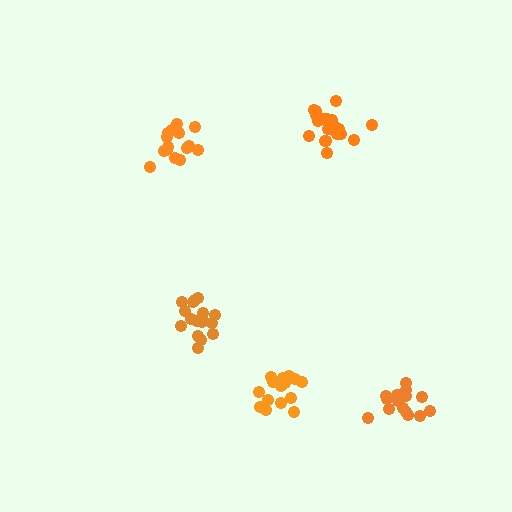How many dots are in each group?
Group 1: 17 dots, Group 2: 20 dots, Group 3: 18 dots, Group 4: 15 dots, Group 5: 15 dots (85 total).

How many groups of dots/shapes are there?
There are 5 groups.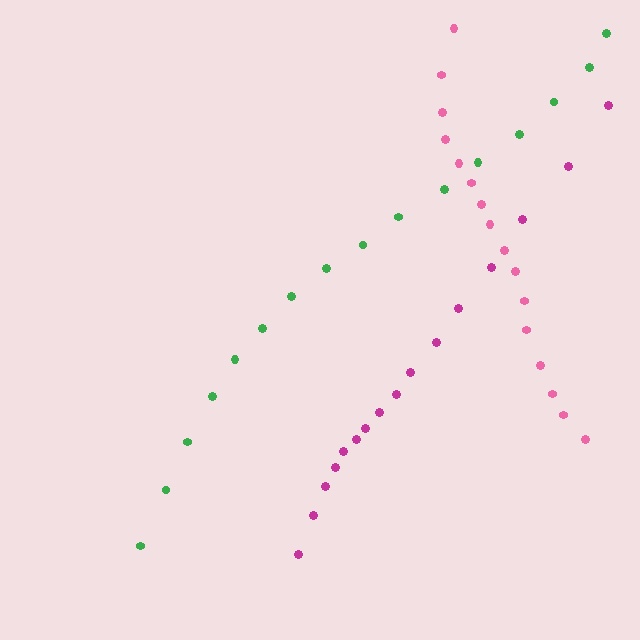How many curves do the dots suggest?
There are 3 distinct paths.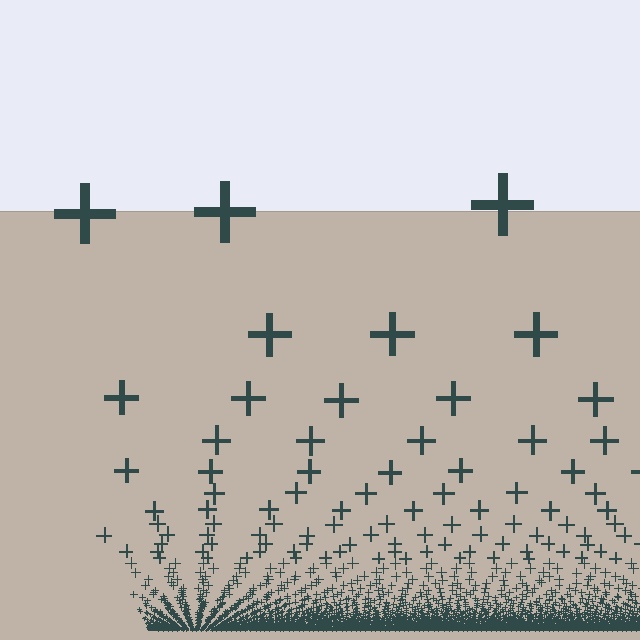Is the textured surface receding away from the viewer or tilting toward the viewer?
The surface appears to tilt toward the viewer. Texture elements get larger and sparser toward the top.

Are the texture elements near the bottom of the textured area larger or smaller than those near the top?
Smaller. The gradient is inverted — elements near the bottom are smaller and denser.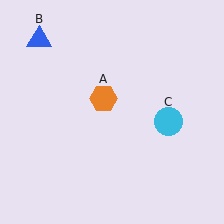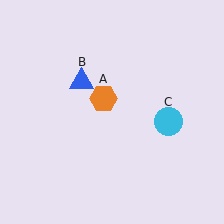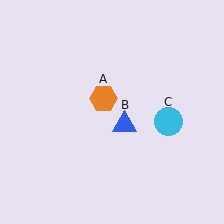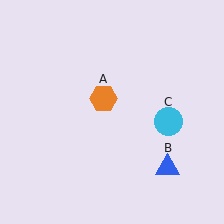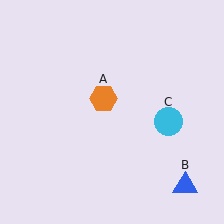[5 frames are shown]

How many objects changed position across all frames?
1 object changed position: blue triangle (object B).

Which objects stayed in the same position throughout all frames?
Orange hexagon (object A) and cyan circle (object C) remained stationary.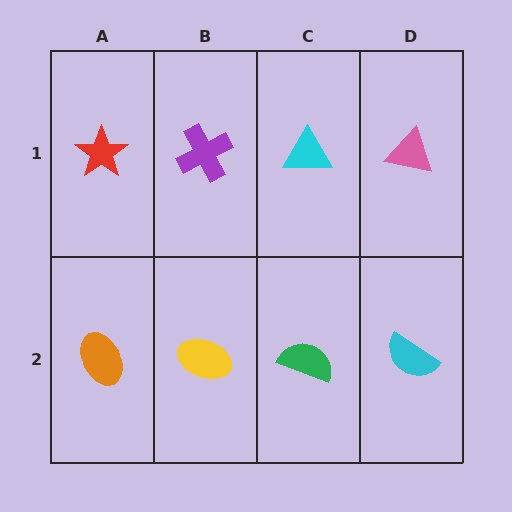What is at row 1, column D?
A pink triangle.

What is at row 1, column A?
A red star.